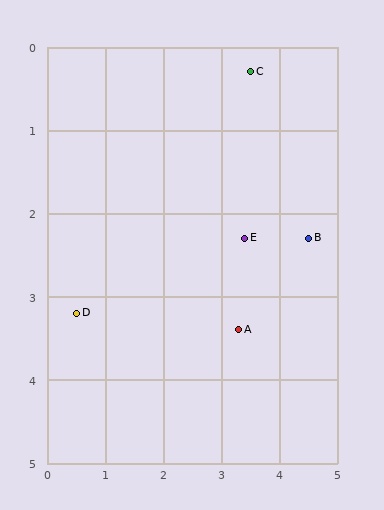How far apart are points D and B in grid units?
Points D and B are about 4.1 grid units apart.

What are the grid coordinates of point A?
Point A is at approximately (3.3, 3.4).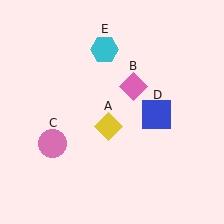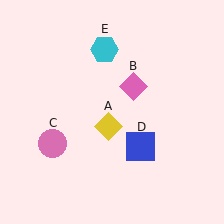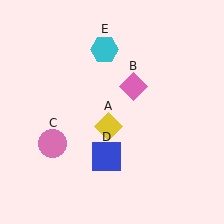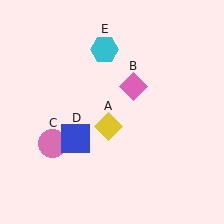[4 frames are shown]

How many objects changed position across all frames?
1 object changed position: blue square (object D).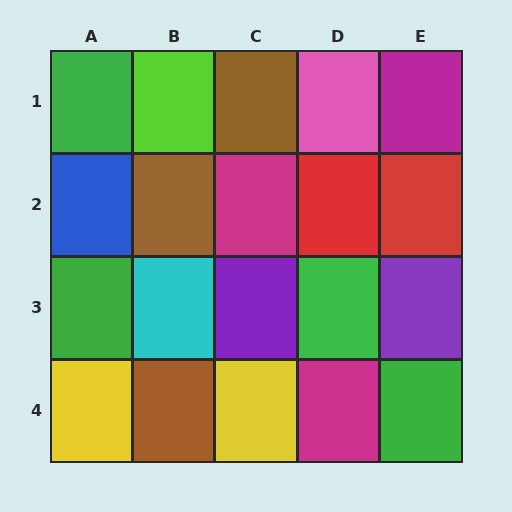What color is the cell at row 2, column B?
Brown.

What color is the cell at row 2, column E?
Red.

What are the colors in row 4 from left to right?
Yellow, brown, yellow, magenta, green.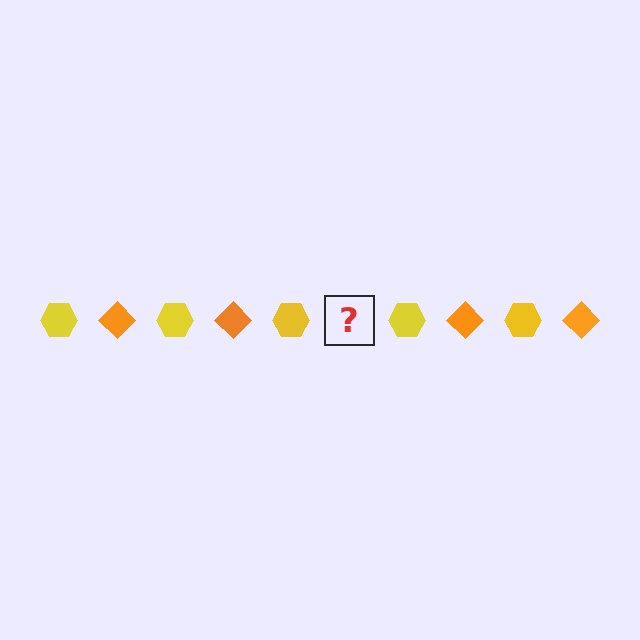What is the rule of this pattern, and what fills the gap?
The rule is that the pattern alternates between yellow hexagon and orange diamond. The gap should be filled with an orange diamond.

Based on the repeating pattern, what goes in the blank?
The blank should be an orange diamond.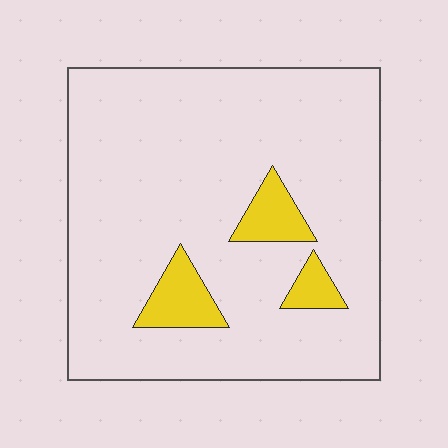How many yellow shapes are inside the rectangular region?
3.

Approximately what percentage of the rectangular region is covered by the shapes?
Approximately 10%.